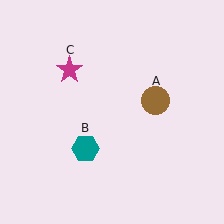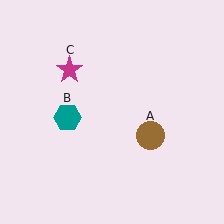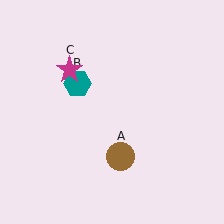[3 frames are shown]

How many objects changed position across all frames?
2 objects changed position: brown circle (object A), teal hexagon (object B).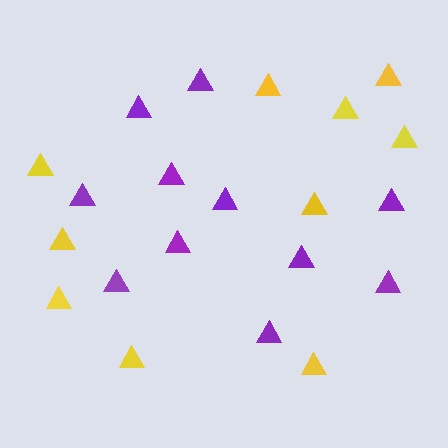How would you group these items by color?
There are 2 groups: one group of purple triangles (11) and one group of yellow triangles (10).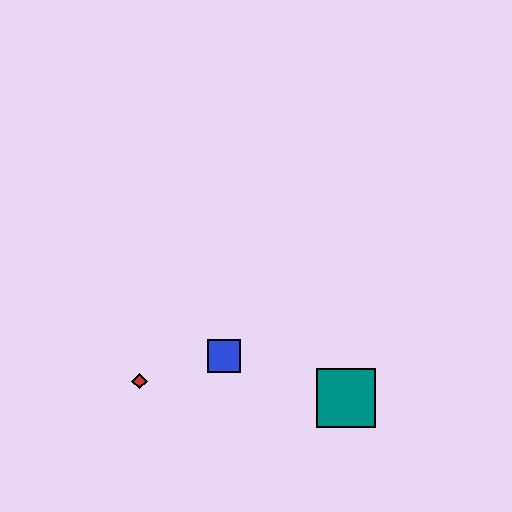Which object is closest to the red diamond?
The blue square is closest to the red diamond.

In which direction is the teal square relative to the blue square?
The teal square is to the right of the blue square.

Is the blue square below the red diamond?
No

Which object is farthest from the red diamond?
The teal square is farthest from the red diamond.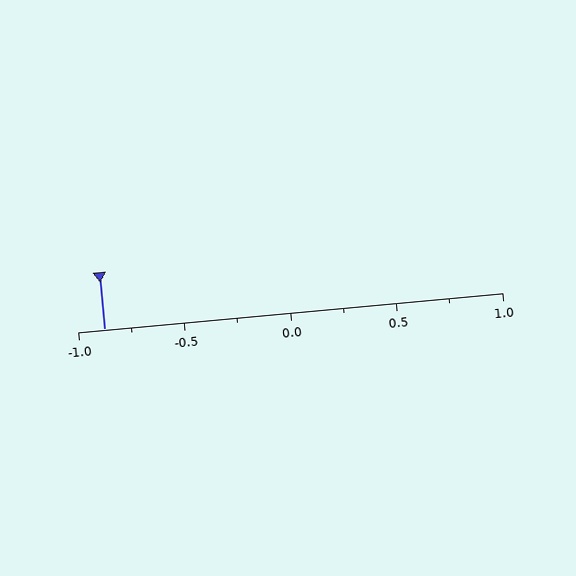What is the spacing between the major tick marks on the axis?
The major ticks are spaced 0.5 apart.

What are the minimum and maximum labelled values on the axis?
The axis runs from -1.0 to 1.0.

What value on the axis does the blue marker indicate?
The marker indicates approximately -0.88.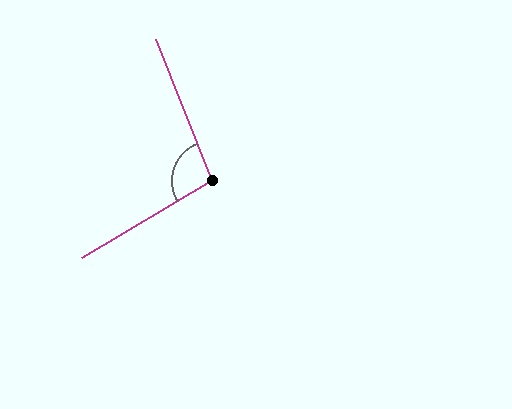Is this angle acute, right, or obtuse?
It is obtuse.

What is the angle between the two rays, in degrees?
Approximately 99 degrees.